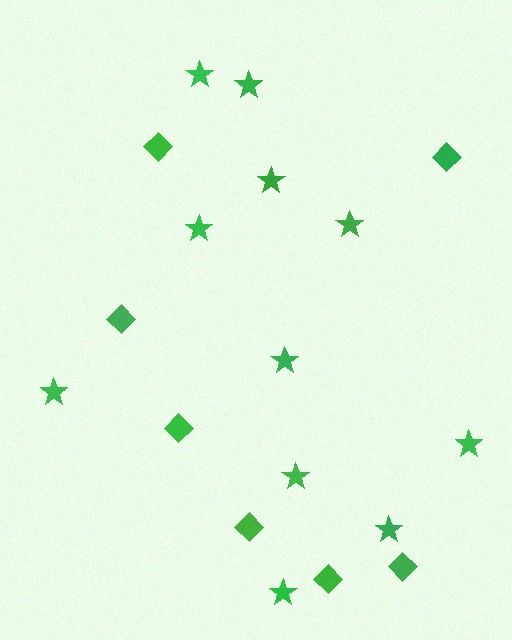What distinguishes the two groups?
There are 2 groups: one group of stars (11) and one group of diamonds (7).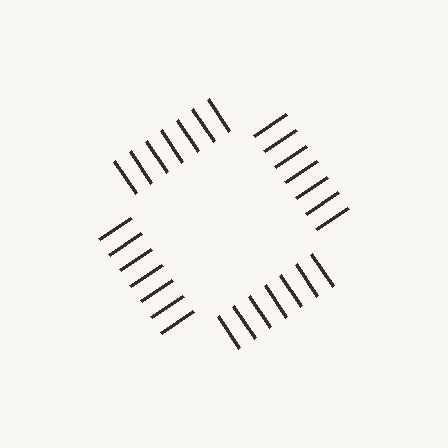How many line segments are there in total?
28 — 7 along each of the 4 edges.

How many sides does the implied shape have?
4 sides — the line-ends trace a square.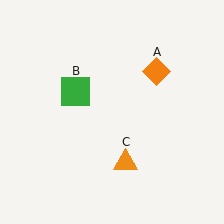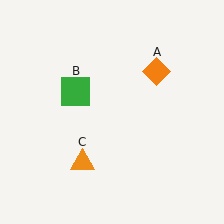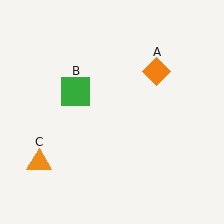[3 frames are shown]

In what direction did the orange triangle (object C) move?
The orange triangle (object C) moved left.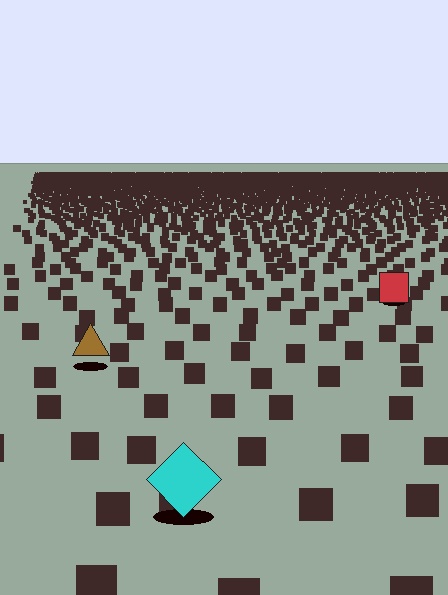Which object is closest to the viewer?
The cyan diamond is closest. The texture marks near it are larger and more spread out.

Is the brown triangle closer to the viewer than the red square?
Yes. The brown triangle is closer — you can tell from the texture gradient: the ground texture is coarser near it.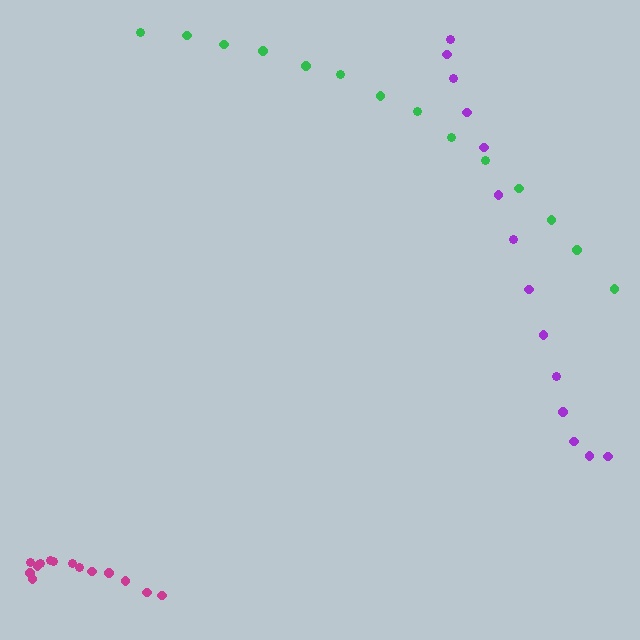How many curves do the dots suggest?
There are 3 distinct paths.